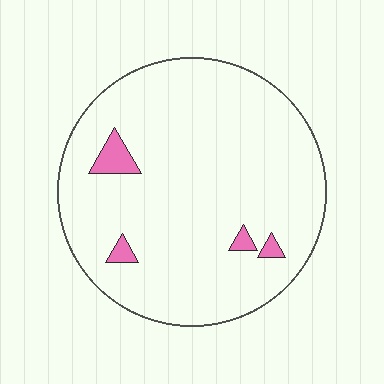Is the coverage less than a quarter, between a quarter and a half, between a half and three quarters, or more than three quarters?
Less than a quarter.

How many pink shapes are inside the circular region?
4.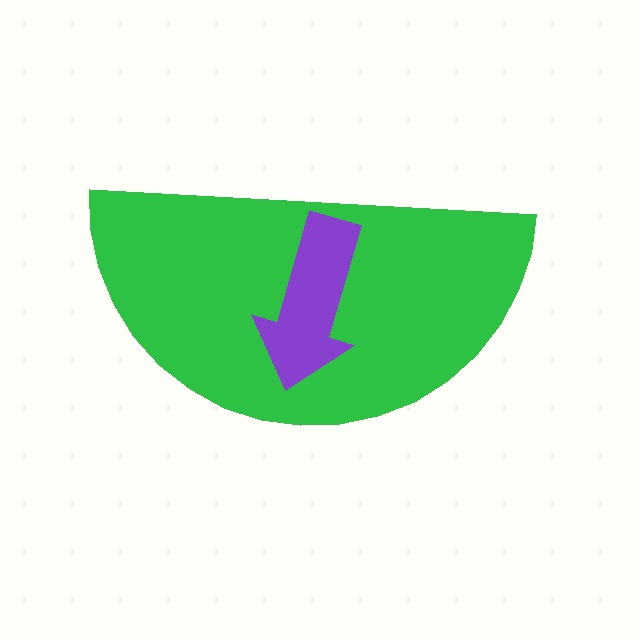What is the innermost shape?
The purple arrow.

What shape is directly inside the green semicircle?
The purple arrow.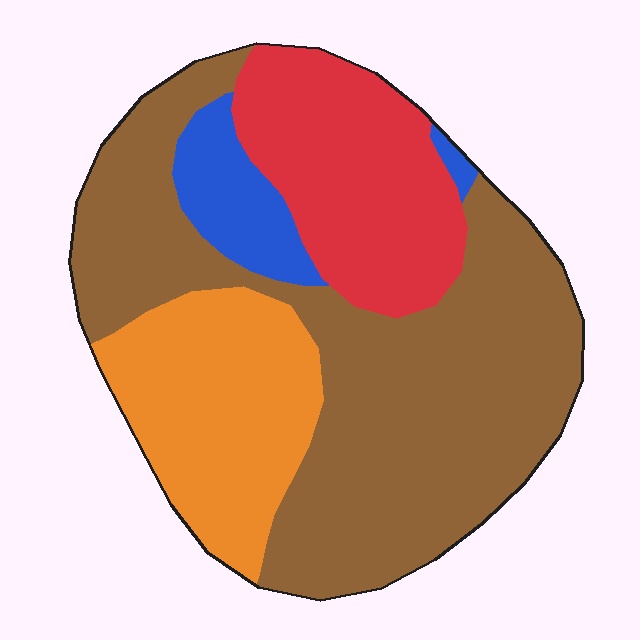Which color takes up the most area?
Brown, at roughly 50%.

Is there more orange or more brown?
Brown.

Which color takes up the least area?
Blue, at roughly 10%.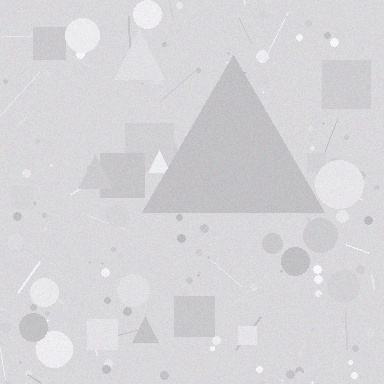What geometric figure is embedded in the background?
A triangle is embedded in the background.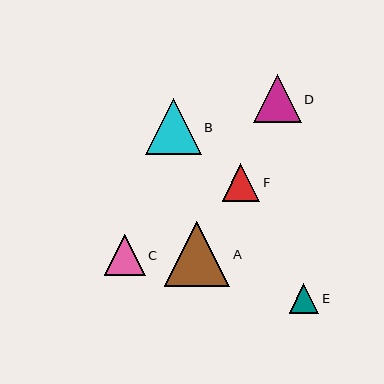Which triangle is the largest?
Triangle A is the largest with a size of approximately 66 pixels.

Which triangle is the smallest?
Triangle E is the smallest with a size of approximately 29 pixels.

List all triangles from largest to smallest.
From largest to smallest: A, B, D, C, F, E.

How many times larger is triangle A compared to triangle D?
Triangle A is approximately 1.4 times the size of triangle D.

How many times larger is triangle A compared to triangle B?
Triangle A is approximately 1.2 times the size of triangle B.